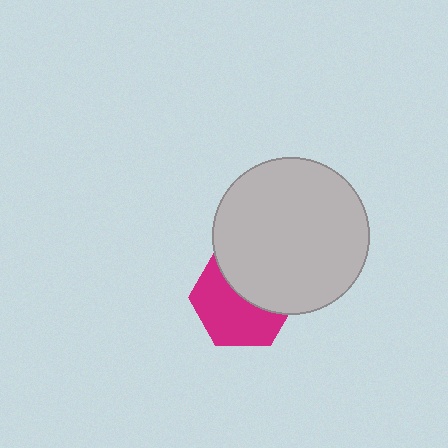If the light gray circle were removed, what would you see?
You would see the complete magenta hexagon.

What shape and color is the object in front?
The object in front is a light gray circle.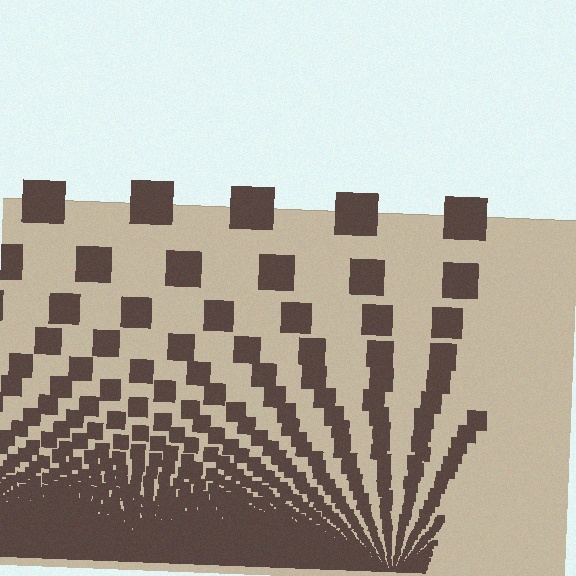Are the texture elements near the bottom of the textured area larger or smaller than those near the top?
Smaller. The gradient is inverted — elements near the bottom are smaller and denser.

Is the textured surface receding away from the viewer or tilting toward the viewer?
The surface appears to tilt toward the viewer. Texture elements get larger and sparser toward the top.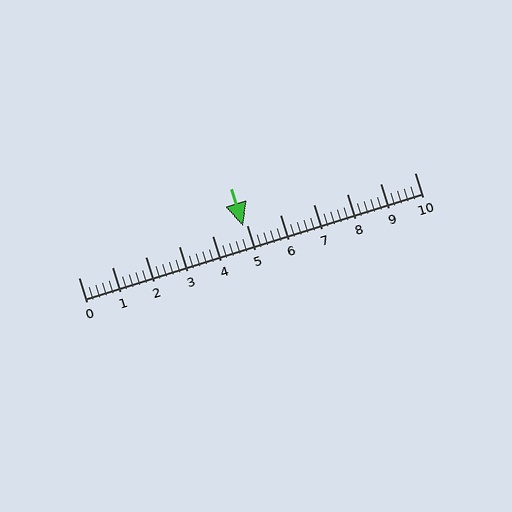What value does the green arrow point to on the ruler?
The green arrow points to approximately 4.9.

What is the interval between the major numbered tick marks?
The major tick marks are spaced 1 units apart.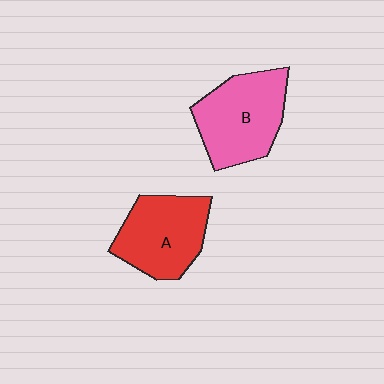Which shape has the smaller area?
Shape A (red).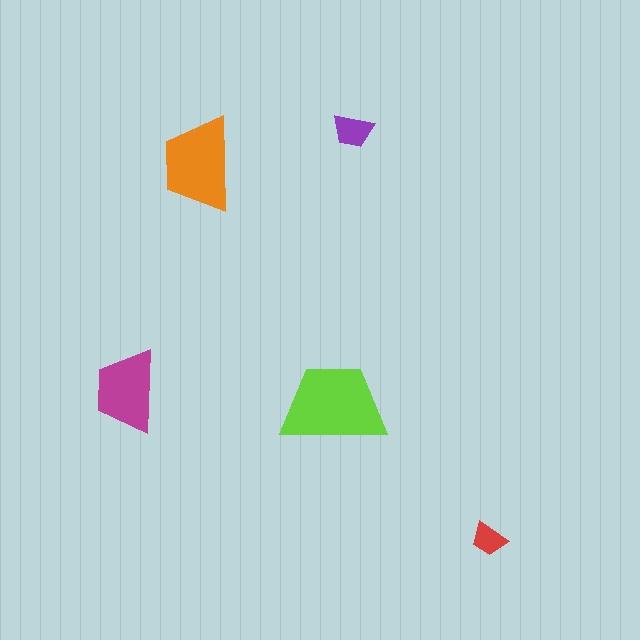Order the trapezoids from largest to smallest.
the lime one, the orange one, the magenta one, the purple one, the red one.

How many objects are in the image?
There are 5 objects in the image.